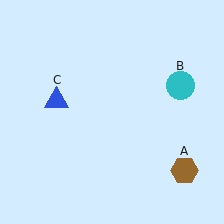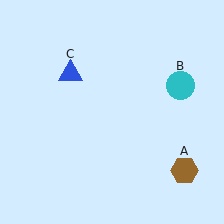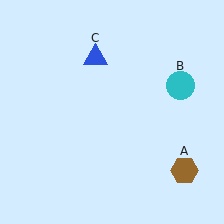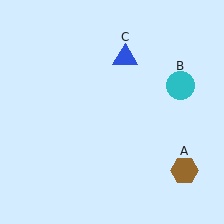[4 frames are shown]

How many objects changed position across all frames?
1 object changed position: blue triangle (object C).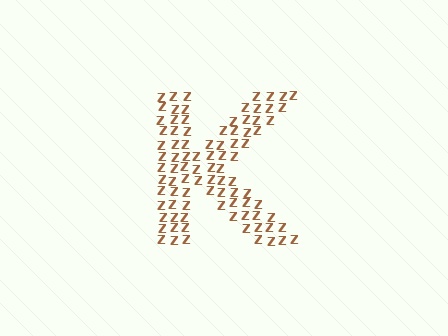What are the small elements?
The small elements are letter Z's.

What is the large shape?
The large shape is the letter K.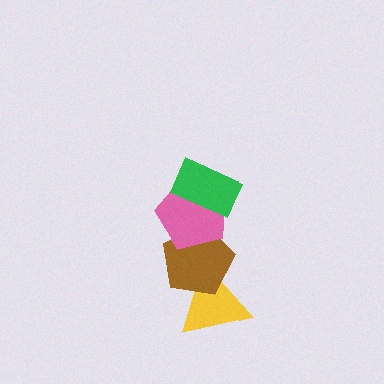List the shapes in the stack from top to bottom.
From top to bottom: the green rectangle, the pink pentagon, the brown pentagon, the yellow triangle.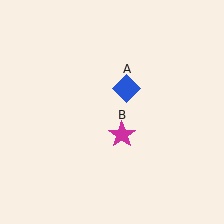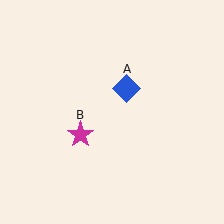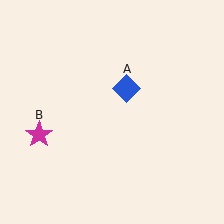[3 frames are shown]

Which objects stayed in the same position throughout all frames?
Blue diamond (object A) remained stationary.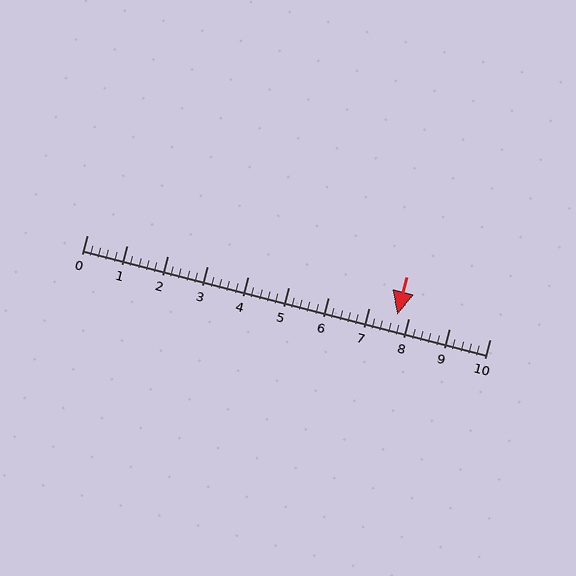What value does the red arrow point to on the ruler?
The red arrow points to approximately 7.7.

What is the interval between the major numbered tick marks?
The major tick marks are spaced 1 units apart.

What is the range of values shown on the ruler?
The ruler shows values from 0 to 10.